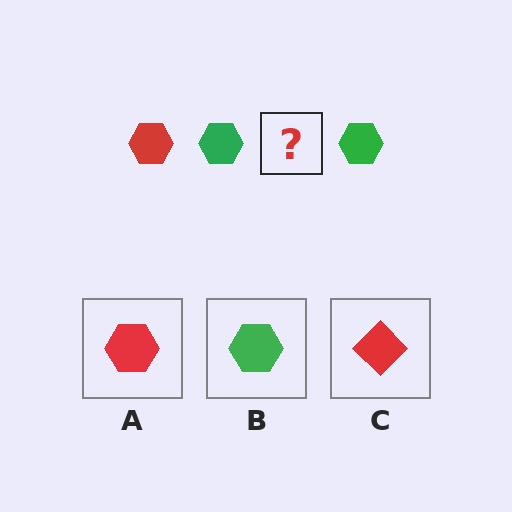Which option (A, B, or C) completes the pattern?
A.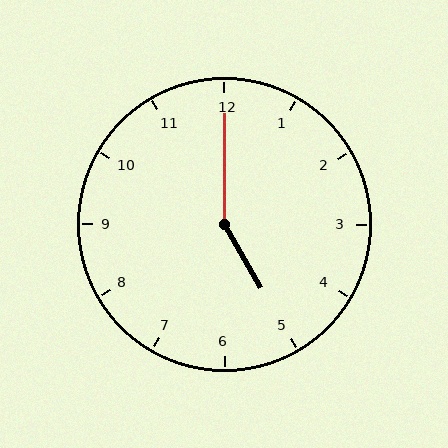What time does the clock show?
5:00.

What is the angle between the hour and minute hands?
Approximately 150 degrees.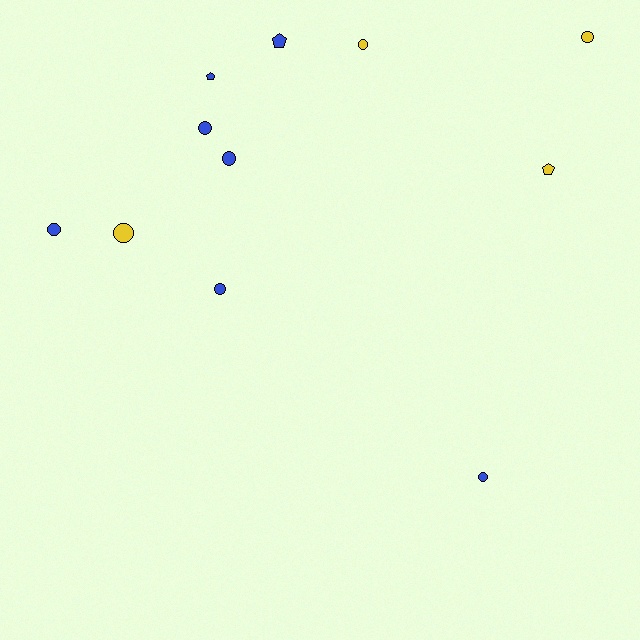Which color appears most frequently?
Blue, with 7 objects.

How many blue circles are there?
There are 5 blue circles.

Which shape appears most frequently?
Circle, with 8 objects.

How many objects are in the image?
There are 11 objects.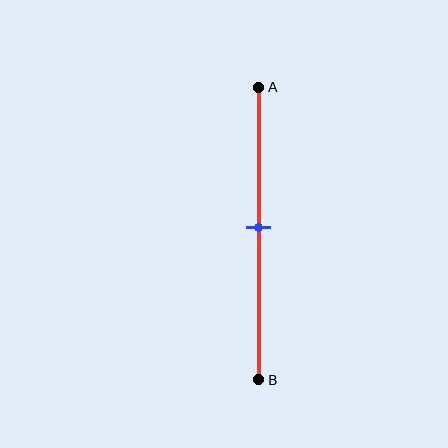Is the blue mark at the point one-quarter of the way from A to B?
No, the mark is at about 50% from A, not at the 25% one-quarter point.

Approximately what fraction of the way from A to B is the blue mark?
The blue mark is approximately 50% of the way from A to B.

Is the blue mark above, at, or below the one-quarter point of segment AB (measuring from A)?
The blue mark is below the one-quarter point of segment AB.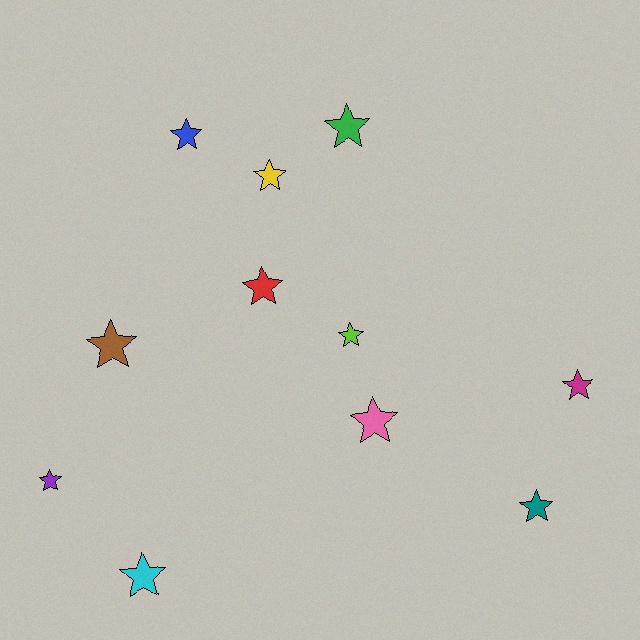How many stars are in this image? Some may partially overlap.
There are 11 stars.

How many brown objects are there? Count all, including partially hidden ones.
There is 1 brown object.